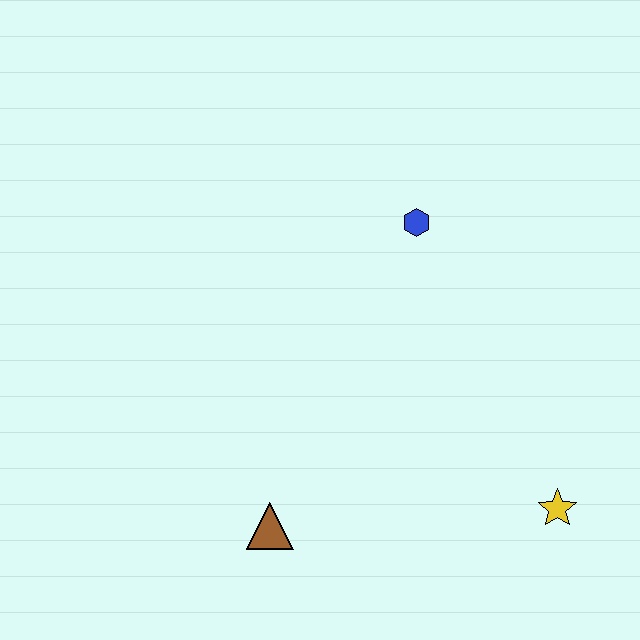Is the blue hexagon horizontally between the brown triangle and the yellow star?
Yes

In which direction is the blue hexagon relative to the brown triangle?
The blue hexagon is above the brown triangle.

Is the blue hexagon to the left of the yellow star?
Yes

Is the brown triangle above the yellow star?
No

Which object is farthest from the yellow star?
The blue hexagon is farthest from the yellow star.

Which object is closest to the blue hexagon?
The yellow star is closest to the blue hexagon.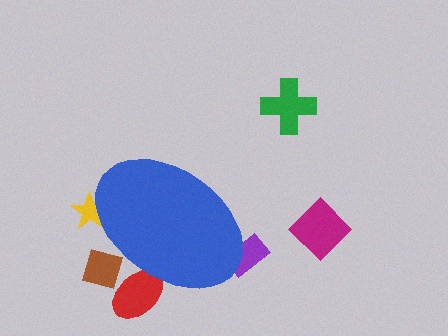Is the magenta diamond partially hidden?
No, the magenta diamond is fully visible.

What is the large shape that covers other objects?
A blue ellipse.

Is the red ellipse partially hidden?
Yes, the red ellipse is partially hidden behind the blue ellipse.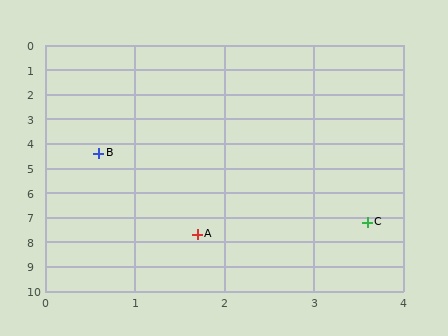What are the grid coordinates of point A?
Point A is at approximately (1.7, 7.7).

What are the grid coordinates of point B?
Point B is at approximately (0.6, 4.4).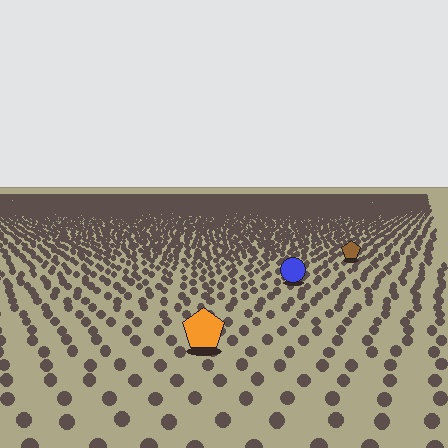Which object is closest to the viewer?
The orange pentagon is closest. The texture marks near it are larger and more spread out.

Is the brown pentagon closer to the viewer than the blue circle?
No. The blue circle is closer — you can tell from the texture gradient: the ground texture is coarser near it.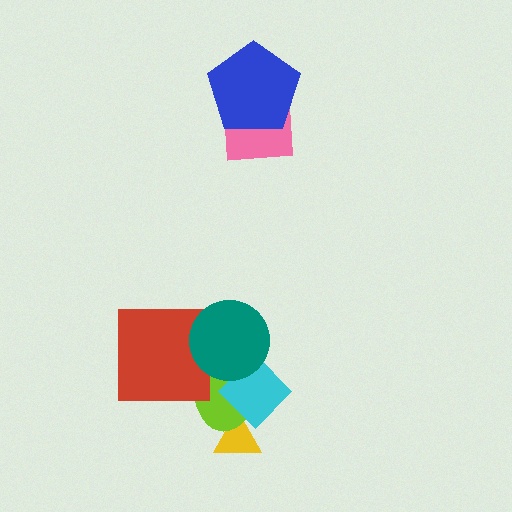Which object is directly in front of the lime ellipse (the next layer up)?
The red square is directly in front of the lime ellipse.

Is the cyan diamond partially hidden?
Yes, it is partially covered by another shape.